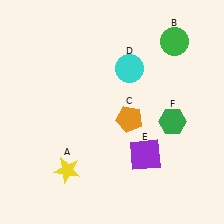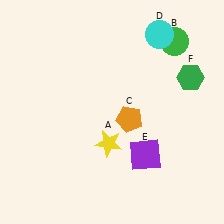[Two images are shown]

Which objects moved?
The objects that moved are: the yellow star (A), the cyan circle (D), the green hexagon (F).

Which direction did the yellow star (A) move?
The yellow star (A) moved right.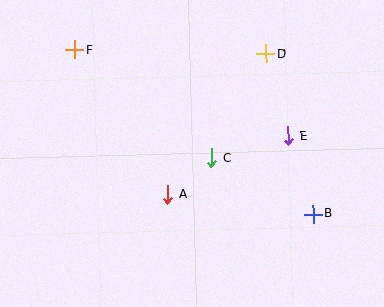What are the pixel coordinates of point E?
Point E is at (288, 136).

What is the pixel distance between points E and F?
The distance between E and F is 230 pixels.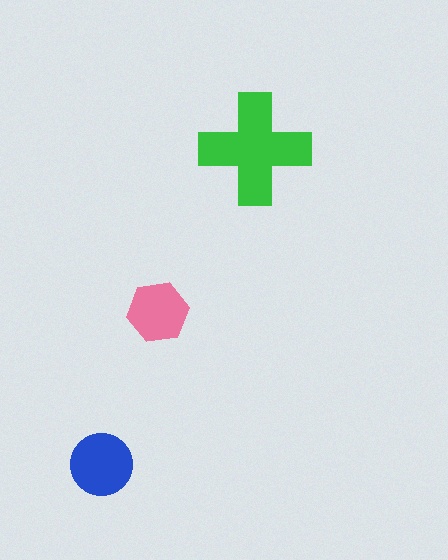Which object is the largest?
The green cross.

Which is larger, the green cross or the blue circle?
The green cross.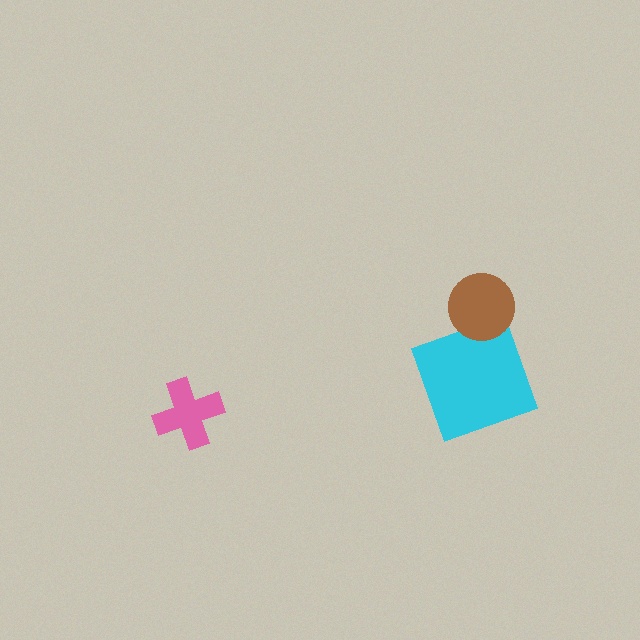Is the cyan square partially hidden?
Yes, it is partially covered by another shape.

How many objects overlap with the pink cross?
0 objects overlap with the pink cross.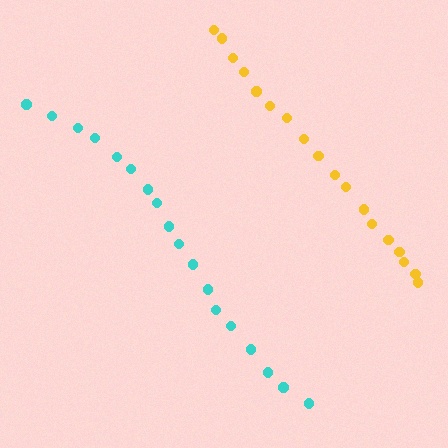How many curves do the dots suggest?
There are 2 distinct paths.